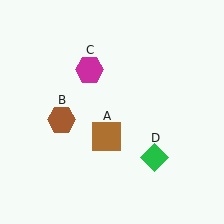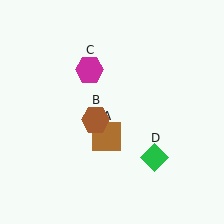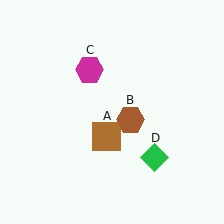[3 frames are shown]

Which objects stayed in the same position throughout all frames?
Brown square (object A) and magenta hexagon (object C) and green diamond (object D) remained stationary.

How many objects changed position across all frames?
1 object changed position: brown hexagon (object B).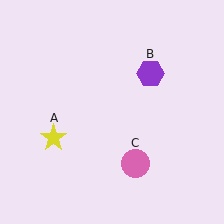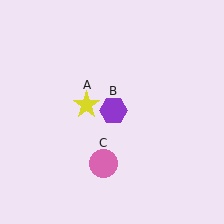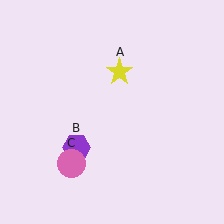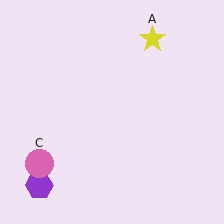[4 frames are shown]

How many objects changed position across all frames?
3 objects changed position: yellow star (object A), purple hexagon (object B), pink circle (object C).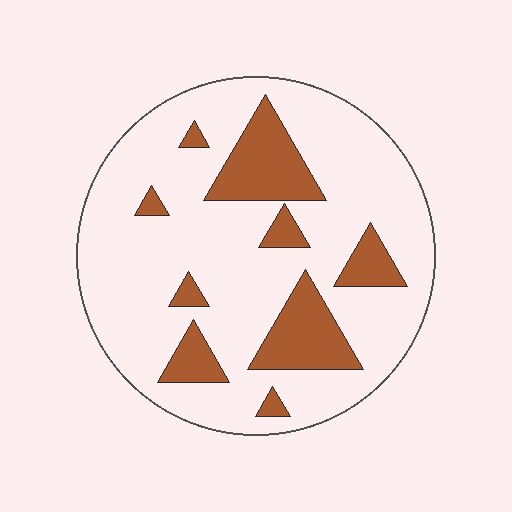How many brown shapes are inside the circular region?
9.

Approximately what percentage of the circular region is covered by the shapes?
Approximately 20%.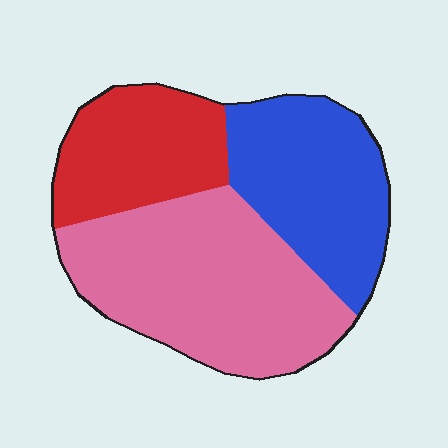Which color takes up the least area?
Red, at roughly 25%.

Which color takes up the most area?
Pink, at roughly 45%.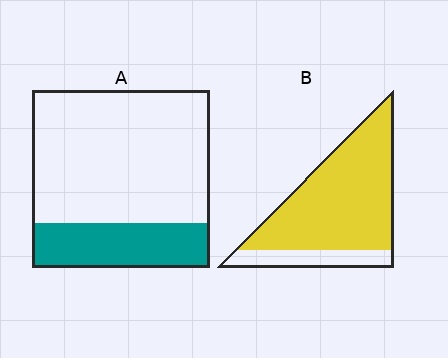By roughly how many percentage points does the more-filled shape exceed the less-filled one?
By roughly 55 percentage points (B over A).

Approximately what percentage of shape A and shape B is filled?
A is approximately 25% and B is approximately 80%.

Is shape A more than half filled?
No.